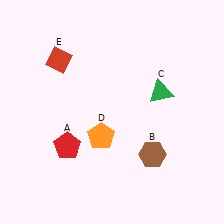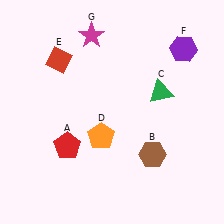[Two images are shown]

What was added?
A purple hexagon (F), a magenta star (G) were added in Image 2.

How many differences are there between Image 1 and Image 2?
There are 2 differences between the two images.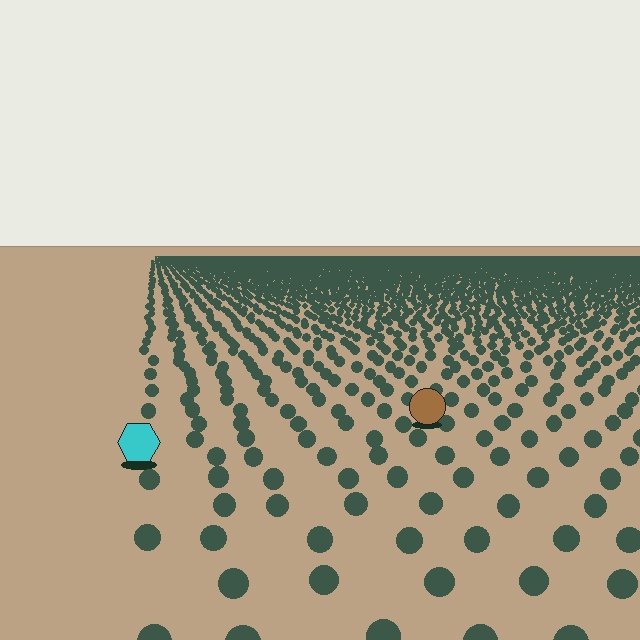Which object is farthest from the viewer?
The brown circle is farthest from the viewer. It appears smaller and the ground texture around it is denser.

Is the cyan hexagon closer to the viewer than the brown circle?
Yes. The cyan hexagon is closer — you can tell from the texture gradient: the ground texture is coarser near it.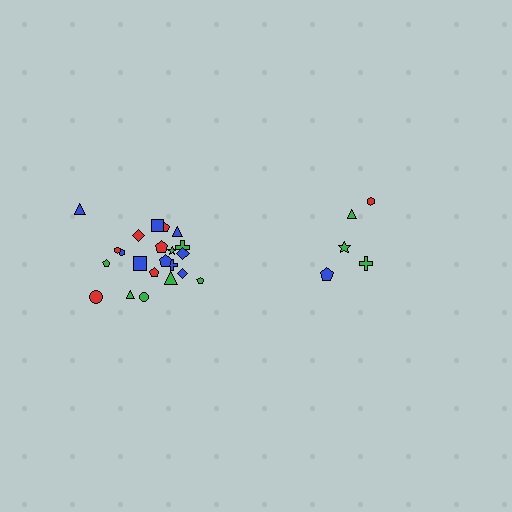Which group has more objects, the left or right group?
The left group.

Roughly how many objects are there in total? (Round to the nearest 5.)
Roughly 25 objects in total.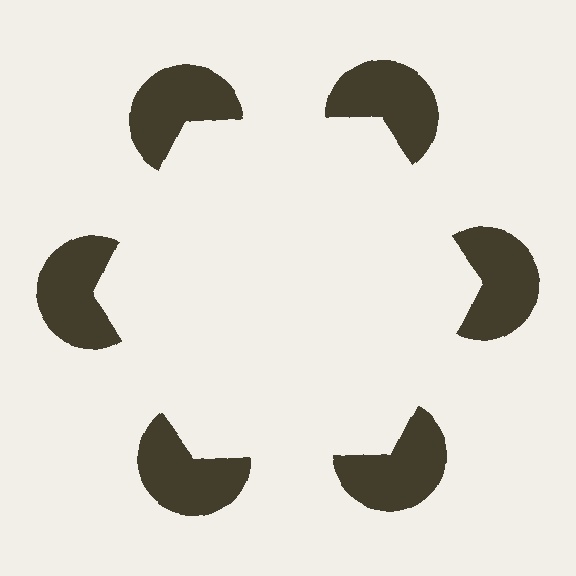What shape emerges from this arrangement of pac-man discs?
An illusory hexagon — its edges are inferred from the aligned wedge cuts in the pac-man discs, not physically drawn.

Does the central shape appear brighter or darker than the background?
It typically appears slightly brighter than the background, even though no actual brightness change is drawn.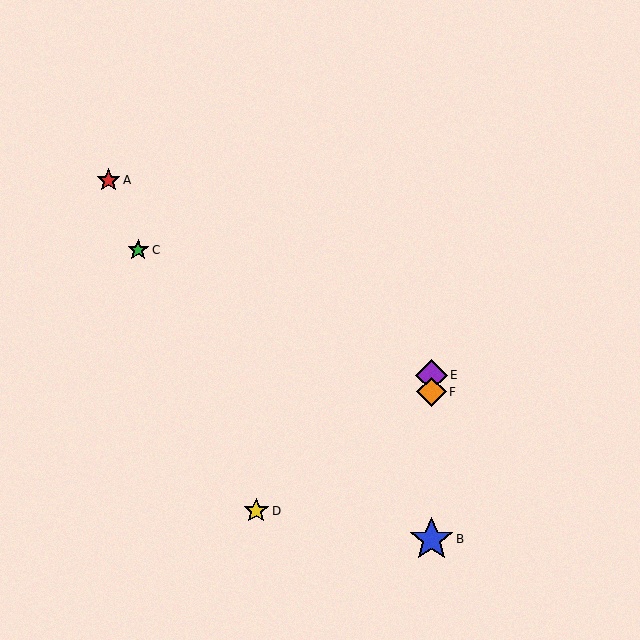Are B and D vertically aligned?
No, B is at x≈431 and D is at x≈256.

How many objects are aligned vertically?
3 objects (B, E, F) are aligned vertically.